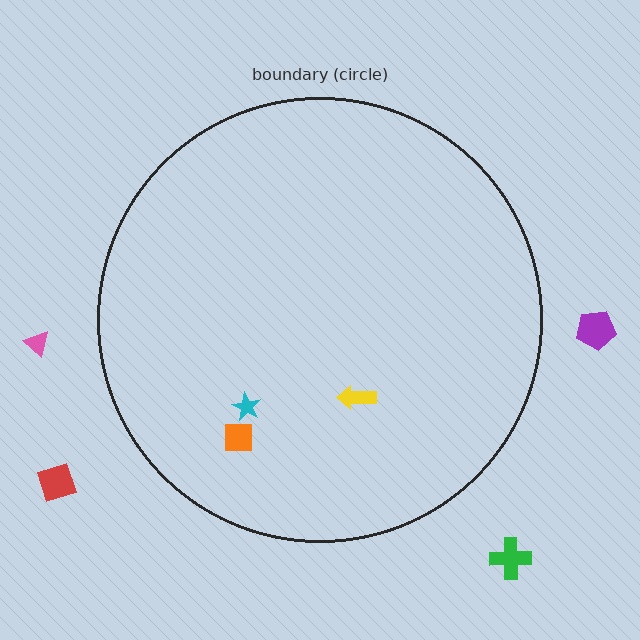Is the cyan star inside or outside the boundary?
Inside.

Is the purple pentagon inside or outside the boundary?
Outside.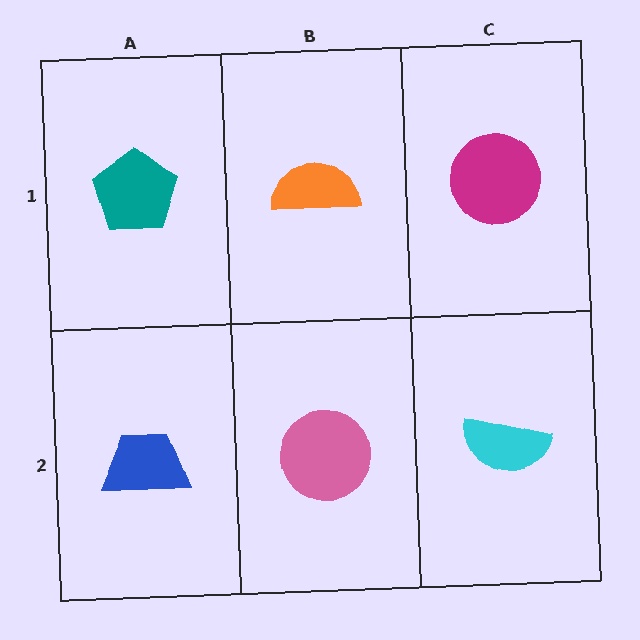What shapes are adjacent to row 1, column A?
A blue trapezoid (row 2, column A), an orange semicircle (row 1, column B).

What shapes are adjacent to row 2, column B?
An orange semicircle (row 1, column B), a blue trapezoid (row 2, column A), a cyan semicircle (row 2, column C).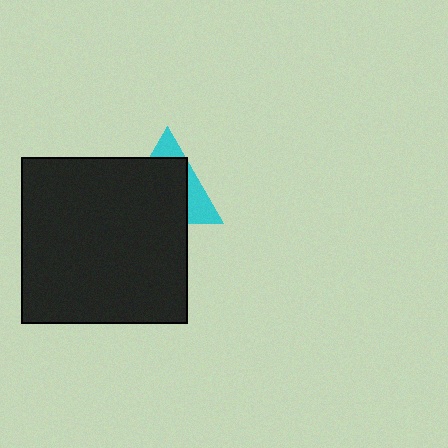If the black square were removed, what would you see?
You would see the complete cyan triangle.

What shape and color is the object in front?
The object in front is a black square.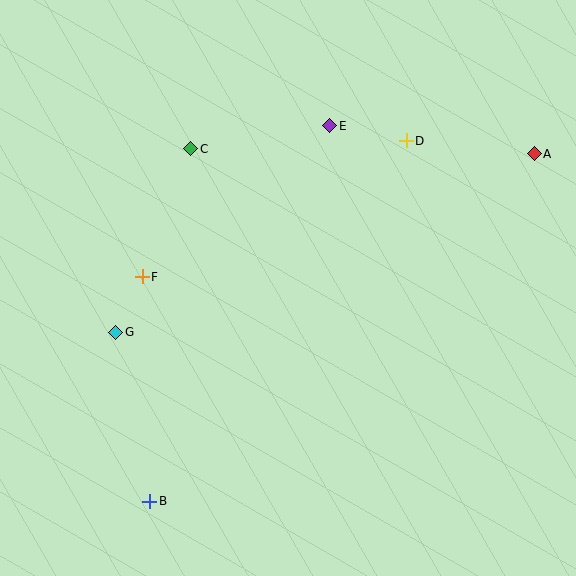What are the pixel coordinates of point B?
Point B is at (150, 501).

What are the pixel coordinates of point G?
Point G is at (116, 332).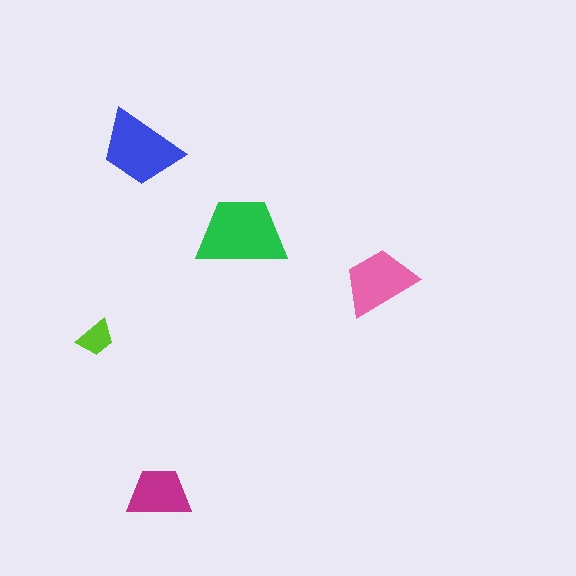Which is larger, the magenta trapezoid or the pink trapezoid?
The pink one.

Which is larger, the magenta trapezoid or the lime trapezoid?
The magenta one.